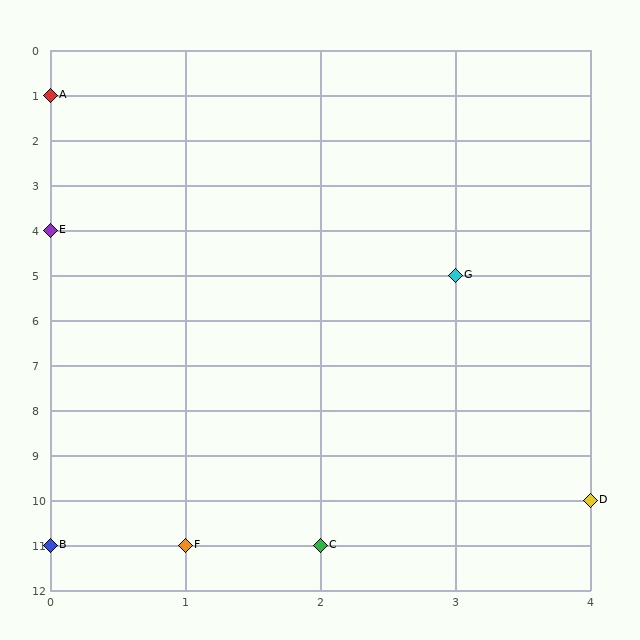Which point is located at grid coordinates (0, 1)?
Point A is at (0, 1).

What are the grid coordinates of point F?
Point F is at grid coordinates (1, 11).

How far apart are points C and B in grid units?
Points C and B are 2 columns apart.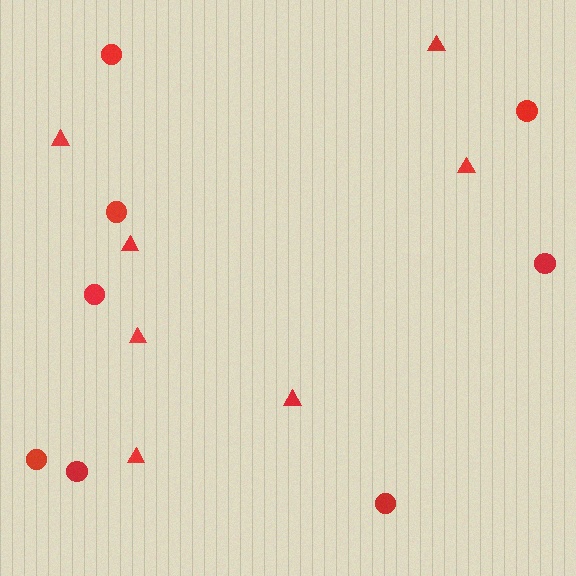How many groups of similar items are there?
There are 2 groups: one group of triangles (7) and one group of circles (8).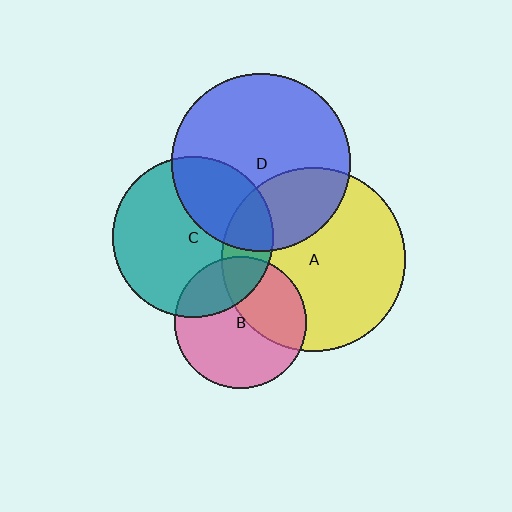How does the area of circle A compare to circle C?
Approximately 1.3 times.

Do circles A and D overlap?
Yes.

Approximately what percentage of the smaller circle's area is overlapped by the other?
Approximately 30%.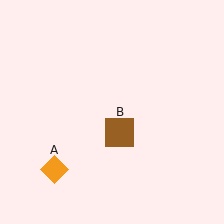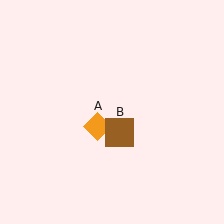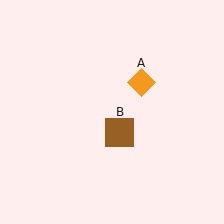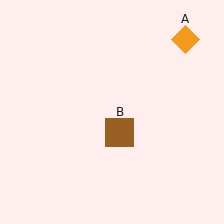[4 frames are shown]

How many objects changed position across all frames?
1 object changed position: orange diamond (object A).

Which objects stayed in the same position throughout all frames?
Brown square (object B) remained stationary.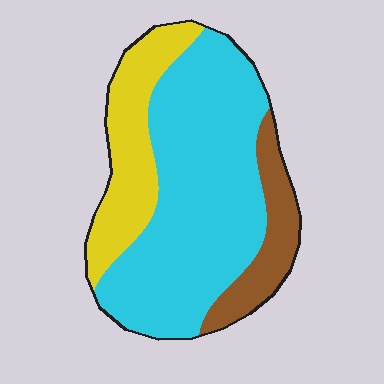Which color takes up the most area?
Cyan, at roughly 60%.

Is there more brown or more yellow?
Yellow.